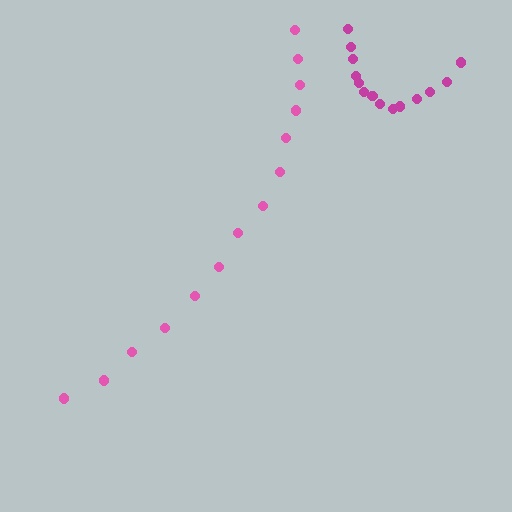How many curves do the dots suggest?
There are 2 distinct paths.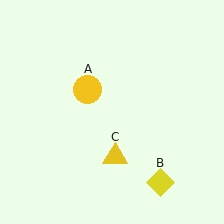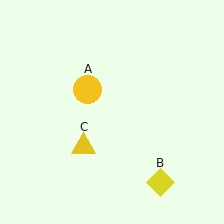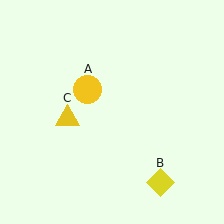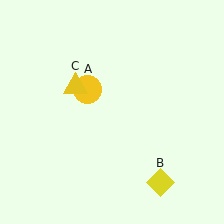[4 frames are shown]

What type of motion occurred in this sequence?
The yellow triangle (object C) rotated clockwise around the center of the scene.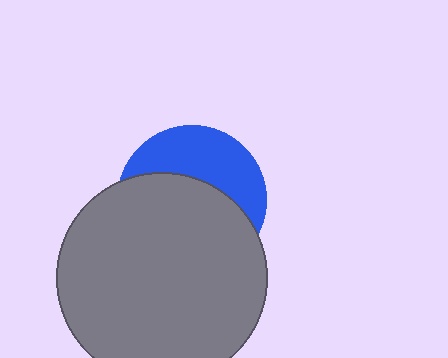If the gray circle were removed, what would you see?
You would see the complete blue circle.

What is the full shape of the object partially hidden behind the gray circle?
The partially hidden object is a blue circle.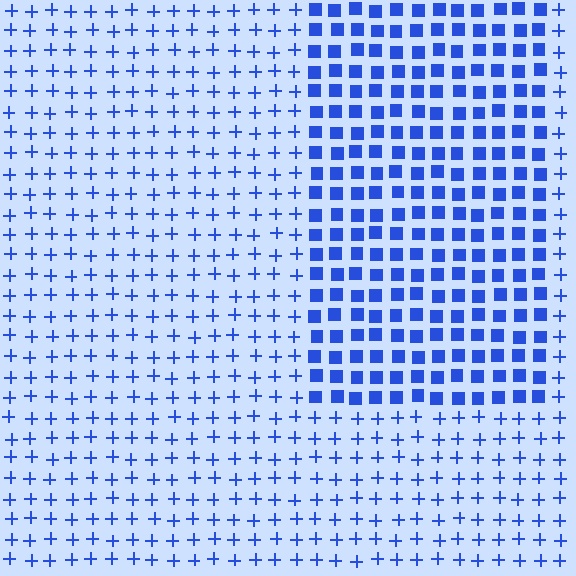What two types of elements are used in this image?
The image uses squares inside the rectangle region and plus signs outside it.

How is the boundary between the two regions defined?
The boundary is defined by a change in element shape: squares inside vs. plus signs outside. All elements share the same color and spacing.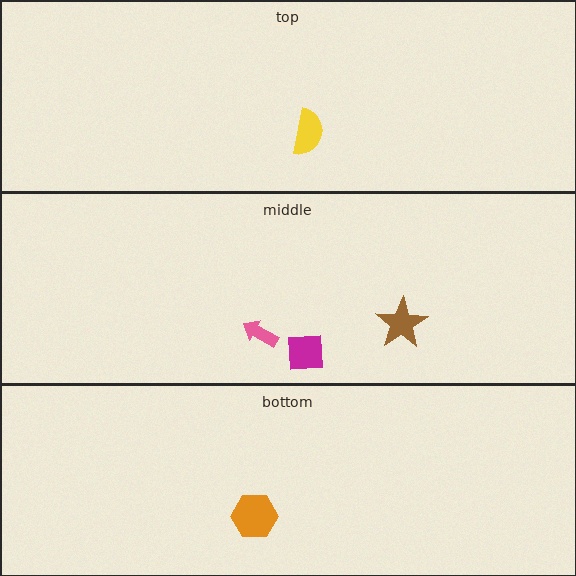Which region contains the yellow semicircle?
The top region.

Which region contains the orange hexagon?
The bottom region.